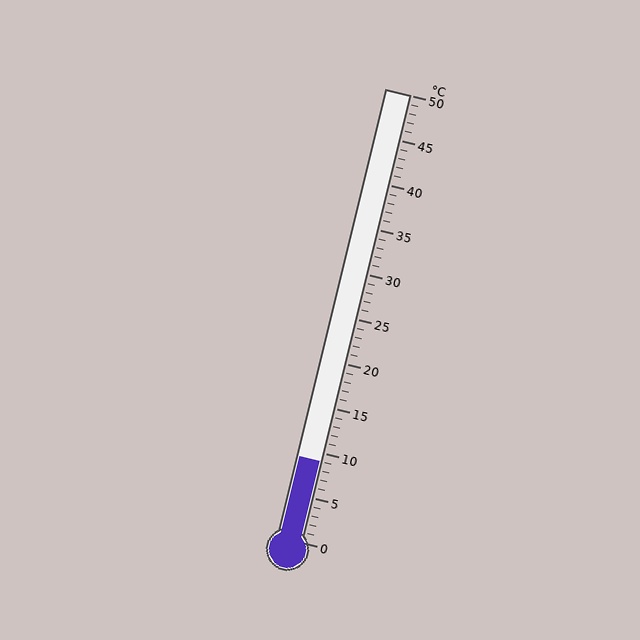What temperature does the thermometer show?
The thermometer shows approximately 9°C.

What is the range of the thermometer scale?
The thermometer scale ranges from 0°C to 50°C.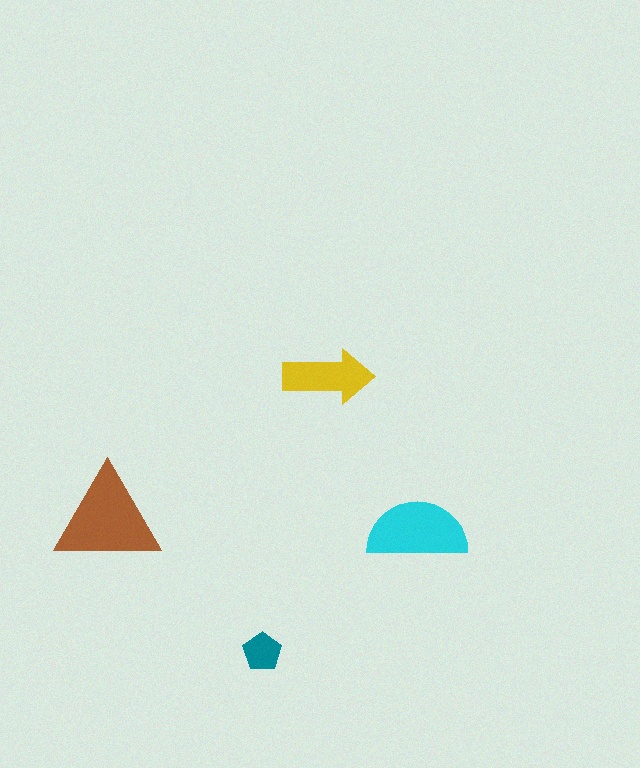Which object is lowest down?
The teal pentagon is bottommost.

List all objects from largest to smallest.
The brown triangle, the cyan semicircle, the yellow arrow, the teal pentagon.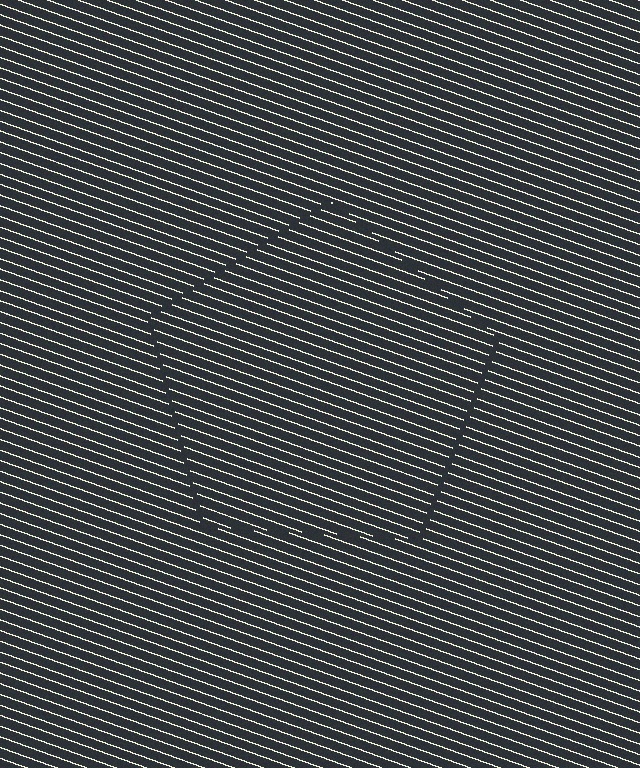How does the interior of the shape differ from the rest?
The interior of the shape contains the same grating, shifted by half a period — the contour is defined by the phase discontinuity where line-ends from the inner and outer gratings abut.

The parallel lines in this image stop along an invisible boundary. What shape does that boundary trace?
An illusory pentagon. The interior of the shape contains the same grating, shifted by half a period — the contour is defined by the phase discontinuity where line-ends from the inner and outer gratings abut.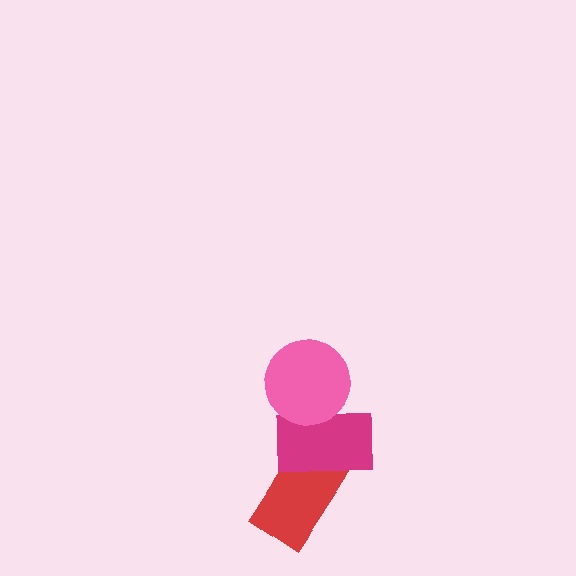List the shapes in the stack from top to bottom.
From top to bottom: the pink circle, the magenta rectangle, the red rectangle.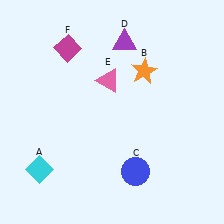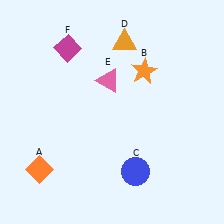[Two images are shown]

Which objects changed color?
A changed from cyan to orange. D changed from purple to orange.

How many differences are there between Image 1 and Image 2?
There are 2 differences between the two images.